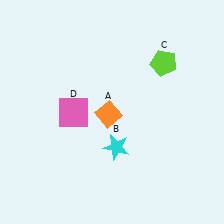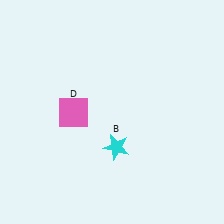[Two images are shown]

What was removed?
The lime pentagon (C), the orange diamond (A) were removed in Image 2.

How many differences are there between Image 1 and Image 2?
There are 2 differences between the two images.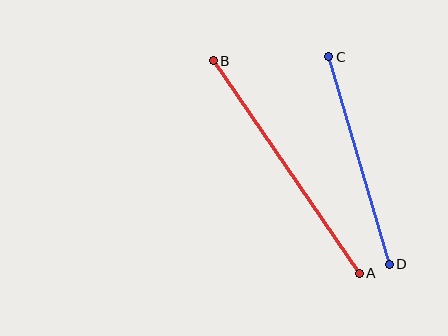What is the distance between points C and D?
The distance is approximately 216 pixels.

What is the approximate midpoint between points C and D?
The midpoint is at approximately (359, 161) pixels.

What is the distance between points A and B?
The distance is approximately 258 pixels.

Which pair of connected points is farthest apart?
Points A and B are farthest apart.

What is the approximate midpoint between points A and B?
The midpoint is at approximately (286, 167) pixels.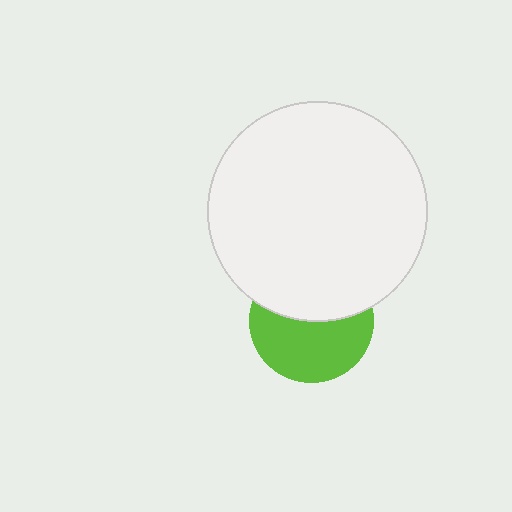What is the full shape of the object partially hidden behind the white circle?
The partially hidden object is a lime circle.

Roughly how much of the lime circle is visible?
About half of it is visible (roughly 55%).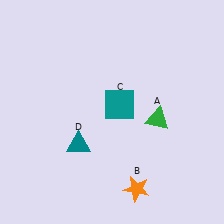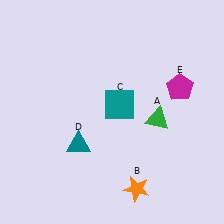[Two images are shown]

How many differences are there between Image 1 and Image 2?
There is 1 difference between the two images.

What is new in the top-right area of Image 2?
A magenta pentagon (E) was added in the top-right area of Image 2.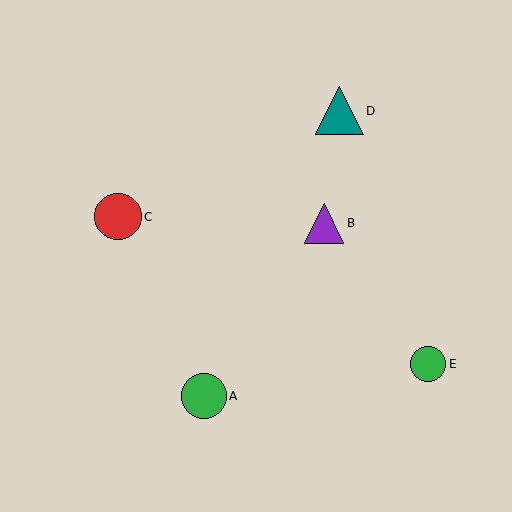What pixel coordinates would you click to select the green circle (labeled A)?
Click at (204, 396) to select the green circle A.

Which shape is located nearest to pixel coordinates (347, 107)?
The teal triangle (labeled D) at (340, 111) is nearest to that location.